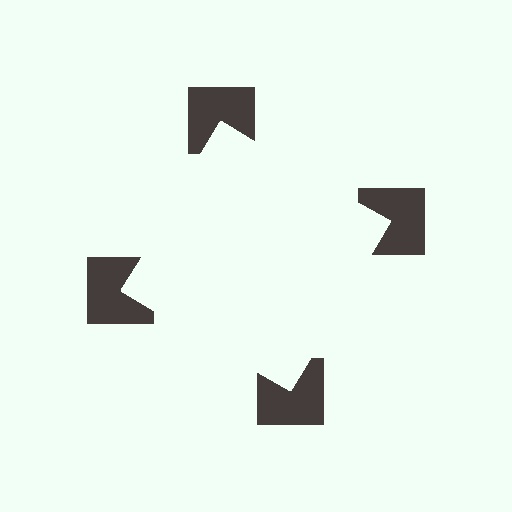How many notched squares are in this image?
There are 4 — one at each vertex of the illusory square.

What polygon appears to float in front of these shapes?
An illusory square — its edges are inferred from the aligned wedge cuts in the notched squares, not physically drawn.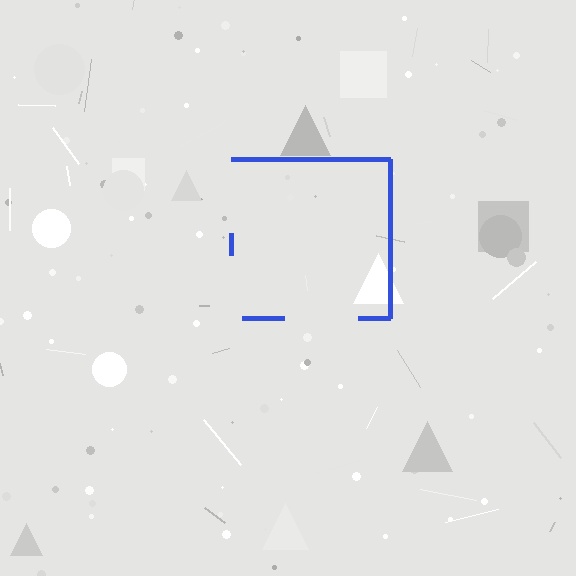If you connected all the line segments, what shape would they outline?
They would outline a square.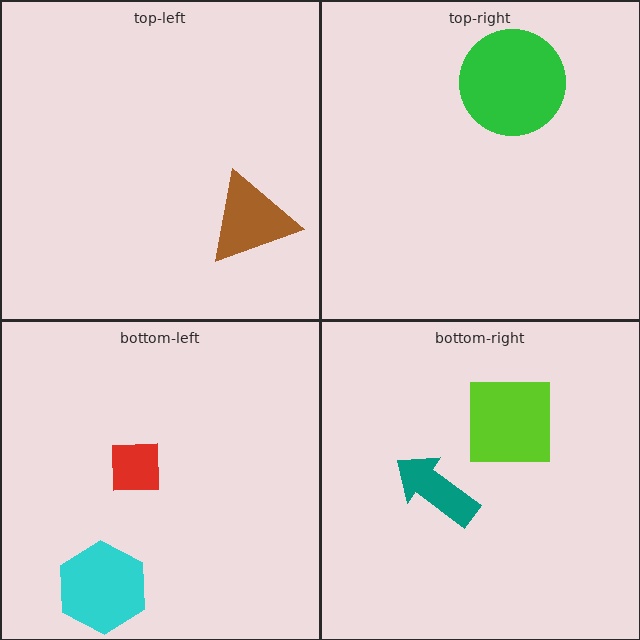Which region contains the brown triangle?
The top-left region.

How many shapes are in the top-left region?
1.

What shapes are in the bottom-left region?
The red square, the cyan hexagon.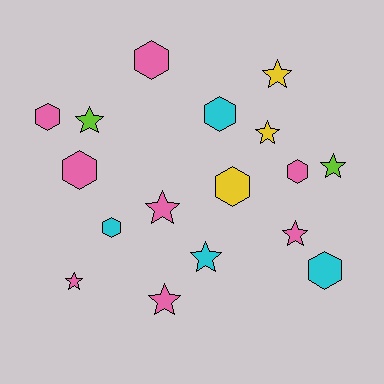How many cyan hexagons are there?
There are 3 cyan hexagons.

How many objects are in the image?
There are 17 objects.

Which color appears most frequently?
Pink, with 8 objects.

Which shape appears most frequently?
Star, with 9 objects.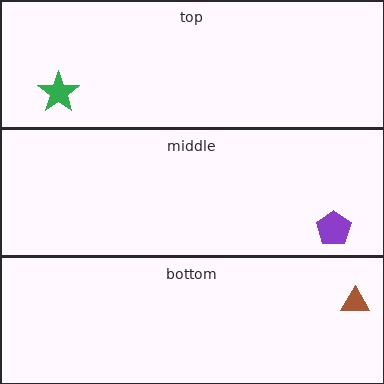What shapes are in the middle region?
The purple pentagon.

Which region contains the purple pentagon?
The middle region.